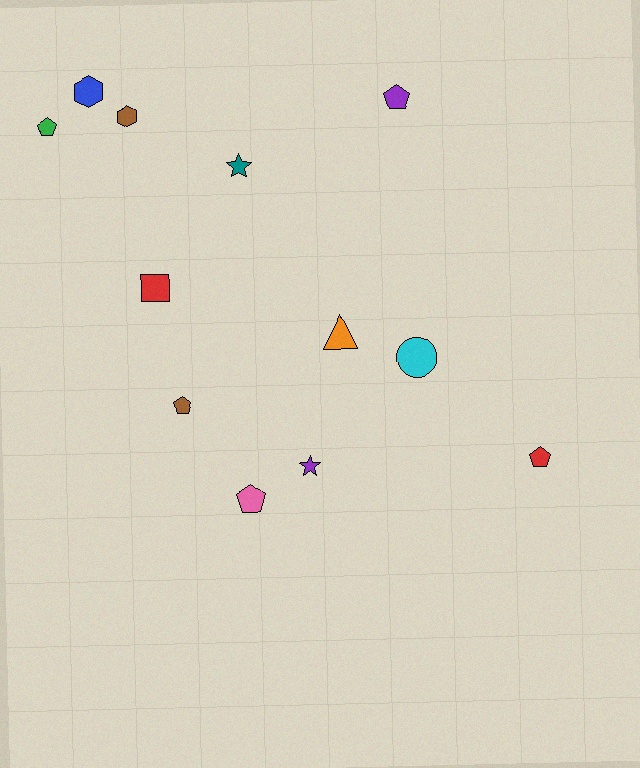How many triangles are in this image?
There is 1 triangle.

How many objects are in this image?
There are 12 objects.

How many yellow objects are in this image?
There are no yellow objects.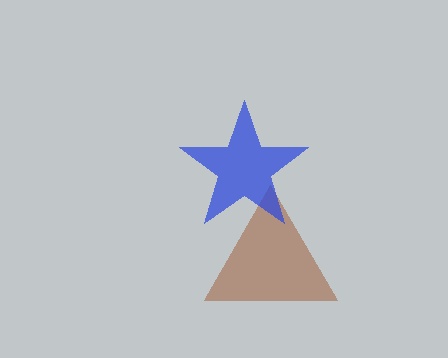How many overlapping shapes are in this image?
There are 2 overlapping shapes in the image.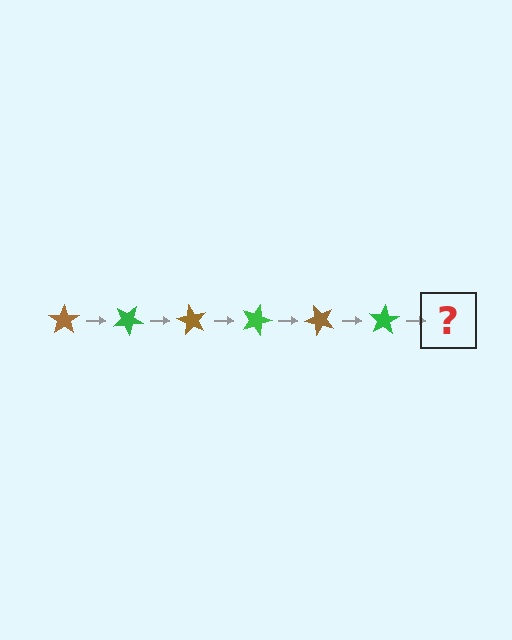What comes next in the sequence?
The next element should be a brown star, rotated 180 degrees from the start.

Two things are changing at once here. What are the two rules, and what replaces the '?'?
The two rules are that it rotates 30 degrees each step and the color cycles through brown and green. The '?' should be a brown star, rotated 180 degrees from the start.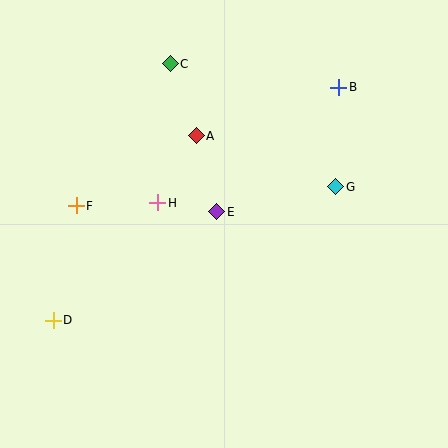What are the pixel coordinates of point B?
Point B is at (339, 87).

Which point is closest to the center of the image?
Point E at (217, 212) is closest to the center.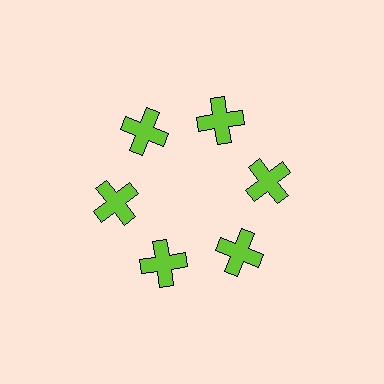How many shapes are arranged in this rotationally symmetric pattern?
There are 6 shapes, arranged in 6 groups of 1.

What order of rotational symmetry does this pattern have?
This pattern has 6-fold rotational symmetry.